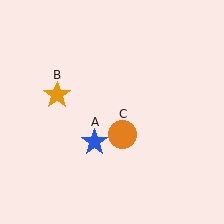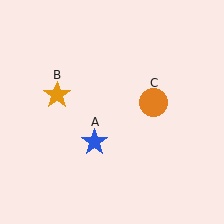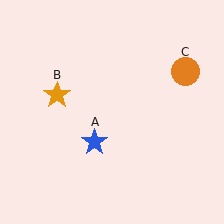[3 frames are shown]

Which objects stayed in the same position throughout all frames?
Blue star (object A) and orange star (object B) remained stationary.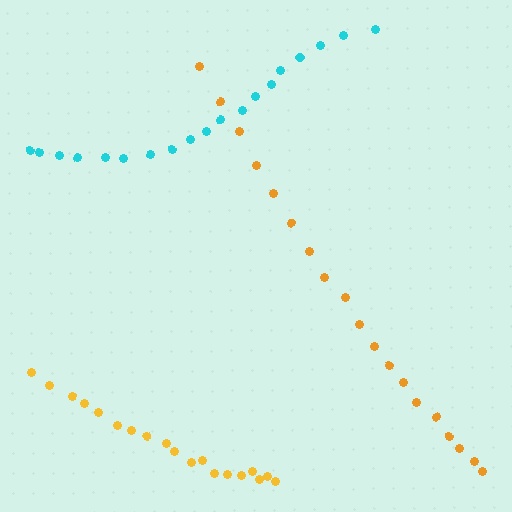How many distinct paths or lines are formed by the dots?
There are 3 distinct paths.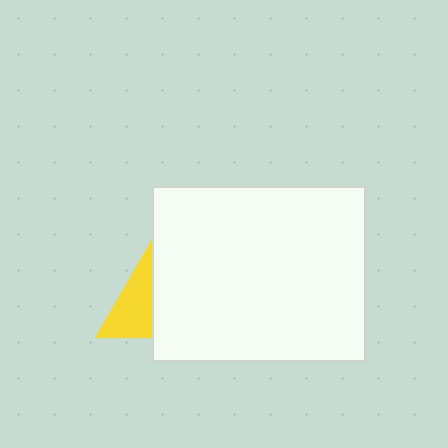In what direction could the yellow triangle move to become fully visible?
The yellow triangle could move left. That would shift it out from behind the white rectangle entirely.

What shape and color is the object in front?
The object in front is a white rectangle.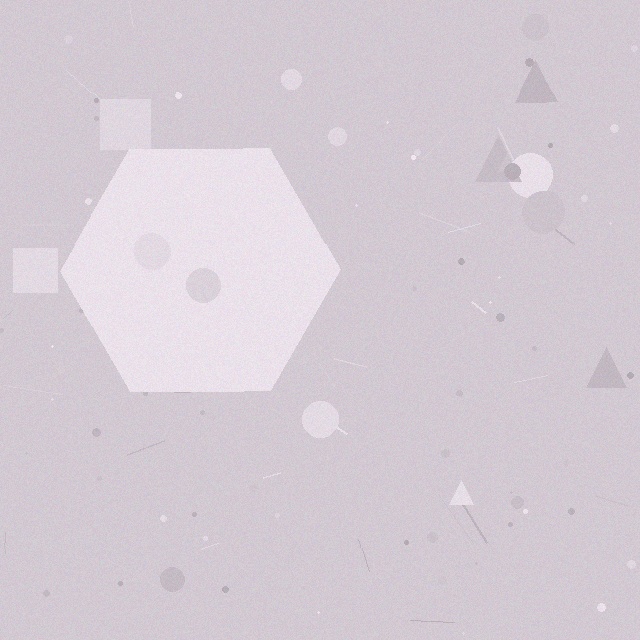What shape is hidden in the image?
A hexagon is hidden in the image.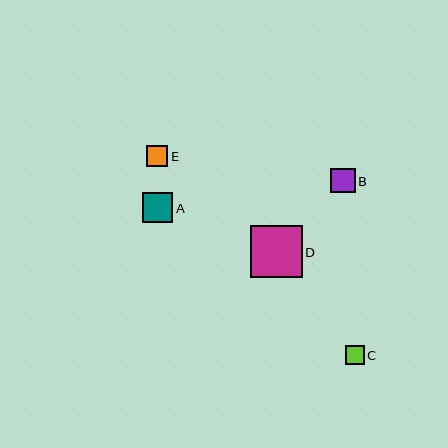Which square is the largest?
Square D is the largest with a size of approximately 51 pixels.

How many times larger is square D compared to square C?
Square D is approximately 2.7 times the size of square C.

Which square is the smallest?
Square C is the smallest with a size of approximately 19 pixels.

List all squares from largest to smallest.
From largest to smallest: D, A, B, E, C.